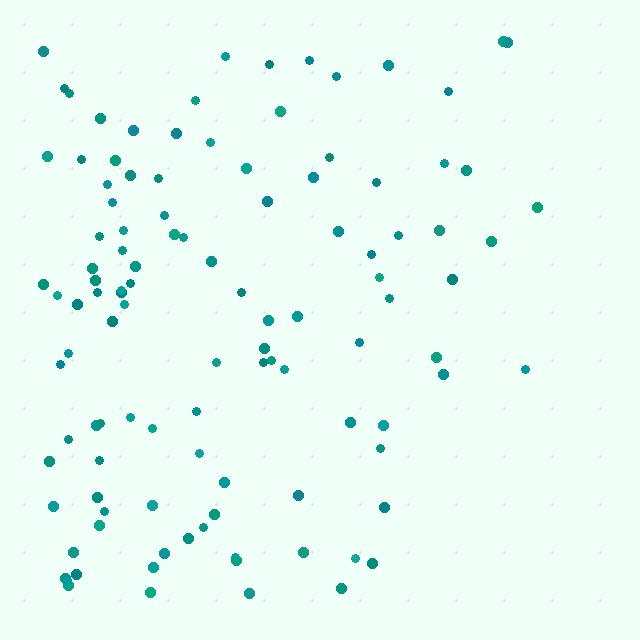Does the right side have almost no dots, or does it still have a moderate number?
Still a moderate number, just noticeably fewer than the left.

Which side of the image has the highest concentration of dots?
The left.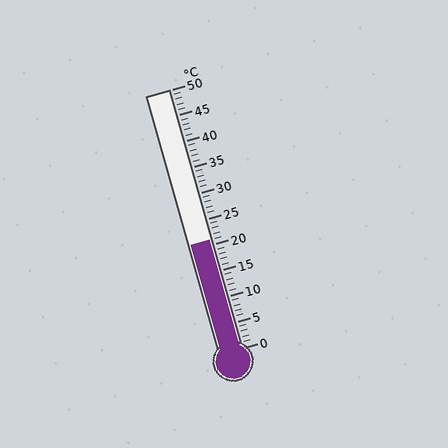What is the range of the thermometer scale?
The thermometer scale ranges from 0°C to 50°C.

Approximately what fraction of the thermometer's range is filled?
The thermometer is filled to approximately 40% of its range.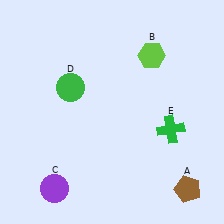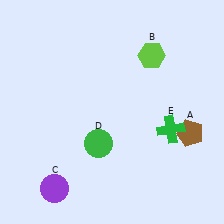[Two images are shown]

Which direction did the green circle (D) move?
The green circle (D) moved down.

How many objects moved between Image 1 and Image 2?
2 objects moved between the two images.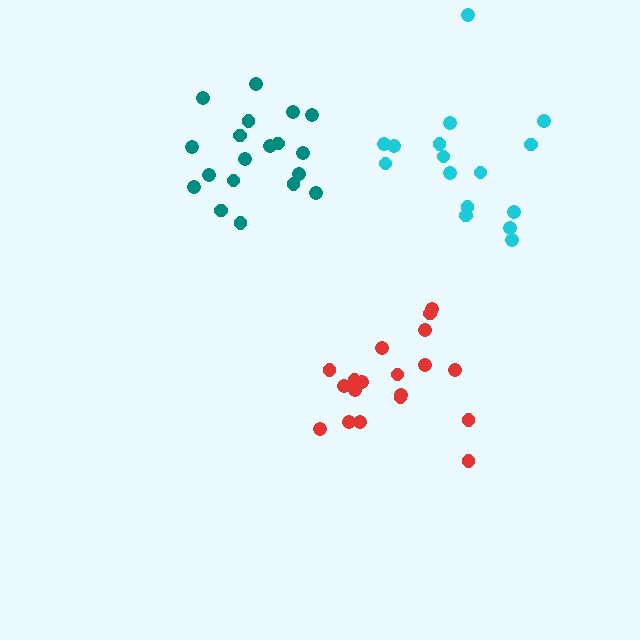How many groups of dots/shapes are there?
There are 3 groups.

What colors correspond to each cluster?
The clusters are colored: red, teal, cyan.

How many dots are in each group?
Group 1: 19 dots, Group 2: 19 dots, Group 3: 16 dots (54 total).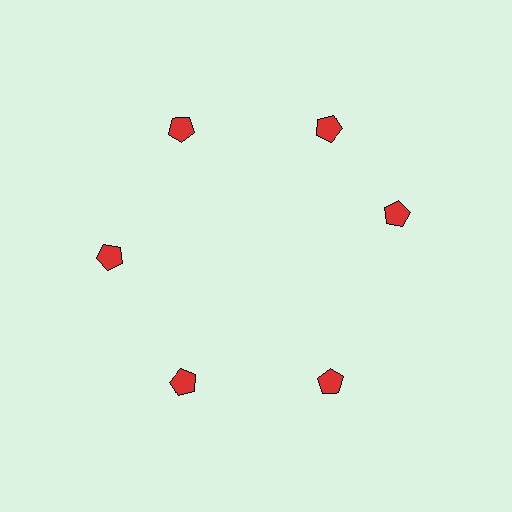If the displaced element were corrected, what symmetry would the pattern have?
It would have 6-fold rotational symmetry — the pattern would map onto itself every 60 degrees.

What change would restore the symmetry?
The symmetry would be restored by rotating it back into even spacing with its neighbors so that all 6 pentagons sit at equal angles and equal distance from the center.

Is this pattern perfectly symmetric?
No. The 6 red pentagons are arranged in a ring, but one element near the 3 o'clock position is rotated out of alignment along the ring, breaking the 6-fold rotational symmetry.